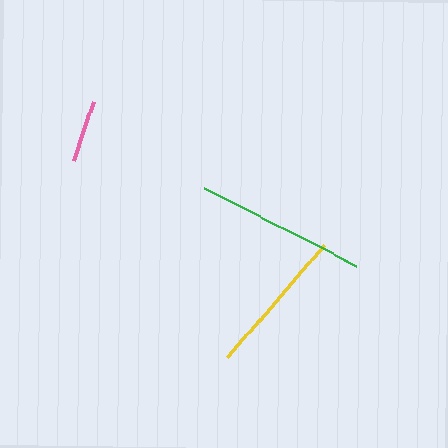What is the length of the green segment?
The green segment is approximately 172 pixels long.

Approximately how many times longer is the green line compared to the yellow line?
The green line is approximately 1.2 times the length of the yellow line.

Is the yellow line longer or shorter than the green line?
The green line is longer than the yellow line.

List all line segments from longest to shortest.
From longest to shortest: green, yellow, pink.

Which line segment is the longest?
The green line is the longest at approximately 172 pixels.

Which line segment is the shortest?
The pink line is the shortest at approximately 62 pixels.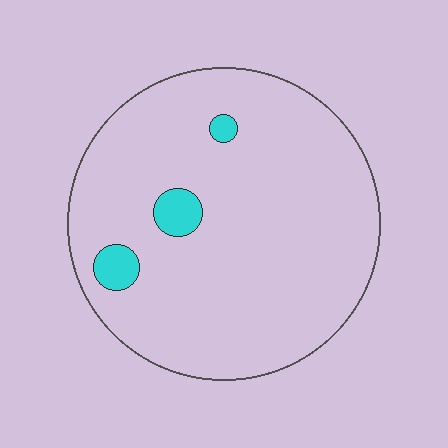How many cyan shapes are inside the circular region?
3.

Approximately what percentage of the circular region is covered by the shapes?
Approximately 5%.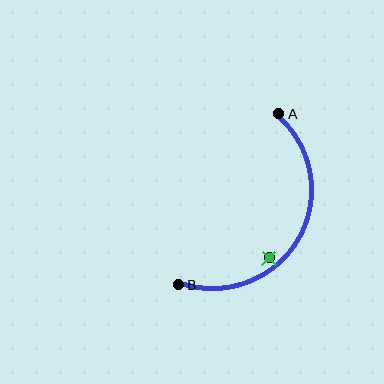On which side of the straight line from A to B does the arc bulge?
The arc bulges to the right of the straight line connecting A and B.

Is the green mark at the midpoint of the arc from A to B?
No — the green mark does not lie on the arc at all. It sits slightly inside the curve.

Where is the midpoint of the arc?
The arc midpoint is the point on the curve farthest from the straight line joining A and B. It sits to the right of that line.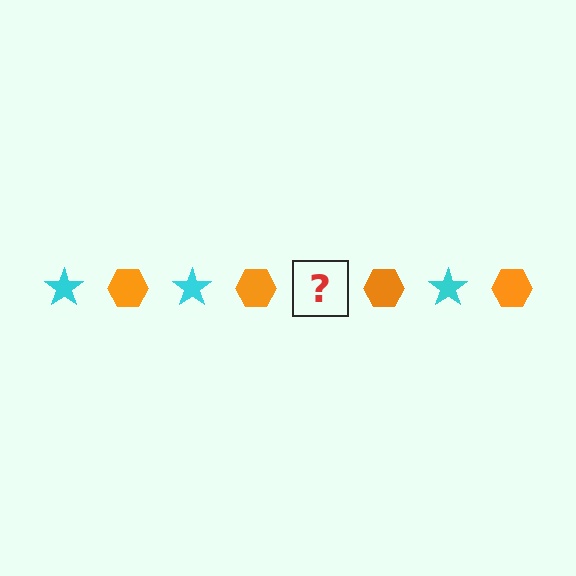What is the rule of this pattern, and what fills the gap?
The rule is that the pattern alternates between cyan star and orange hexagon. The gap should be filled with a cyan star.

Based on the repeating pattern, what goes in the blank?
The blank should be a cyan star.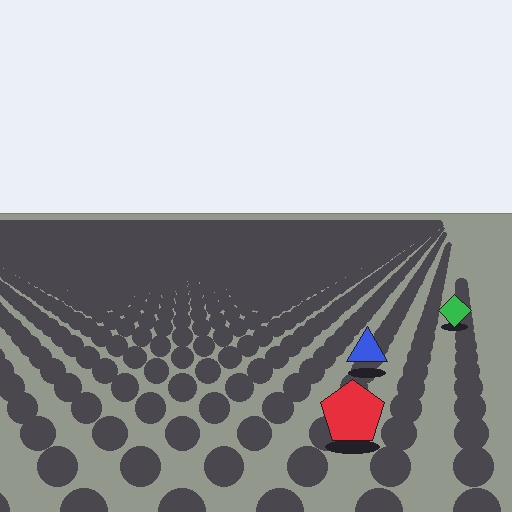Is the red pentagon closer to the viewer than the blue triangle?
Yes. The red pentagon is closer — you can tell from the texture gradient: the ground texture is coarser near it.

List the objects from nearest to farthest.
From nearest to farthest: the red pentagon, the blue triangle, the green diamond.